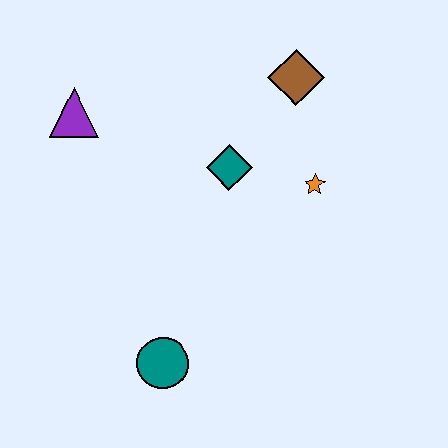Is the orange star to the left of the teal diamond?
No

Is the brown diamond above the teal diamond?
Yes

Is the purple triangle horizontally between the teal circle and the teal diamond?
No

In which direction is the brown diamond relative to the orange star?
The brown diamond is above the orange star.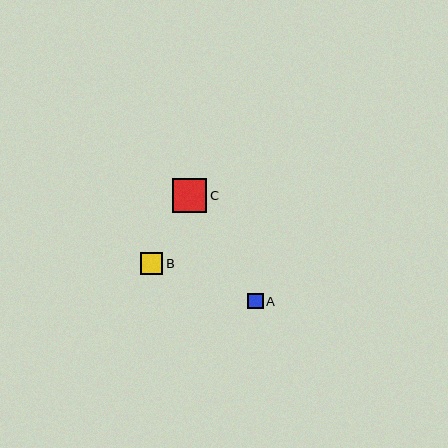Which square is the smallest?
Square A is the smallest with a size of approximately 16 pixels.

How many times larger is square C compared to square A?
Square C is approximately 2.2 times the size of square A.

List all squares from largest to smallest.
From largest to smallest: C, B, A.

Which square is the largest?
Square C is the largest with a size of approximately 34 pixels.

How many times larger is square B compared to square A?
Square B is approximately 1.4 times the size of square A.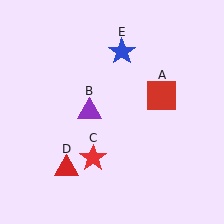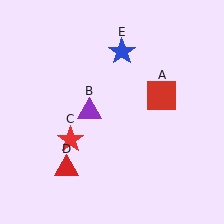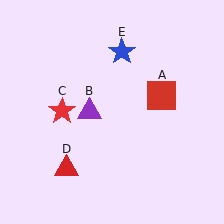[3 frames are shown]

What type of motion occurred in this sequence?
The red star (object C) rotated clockwise around the center of the scene.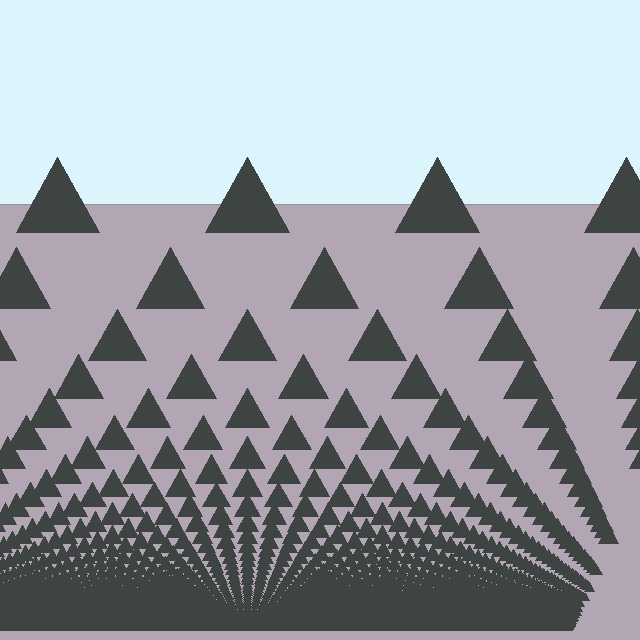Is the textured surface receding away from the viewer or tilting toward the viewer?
The surface appears to tilt toward the viewer. Texture elements get larger and sparser toward the top.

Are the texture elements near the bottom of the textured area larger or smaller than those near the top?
Smaller. The gradient is inverted — elements near the bottom are smaller and denser.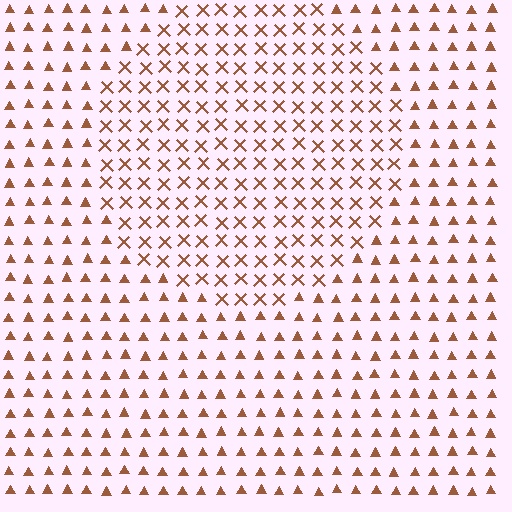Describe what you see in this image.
The image is filled with small brown elements arranged in a uniform grid. A circle-shaped region contains X marks, while the surrounding area contains triangles. The boundary is defined purely by the change in element shape.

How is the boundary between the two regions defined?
The boundary is defined by a change in element shape: X marks inside vs. triangles outside. All elements share the same color and spacing.